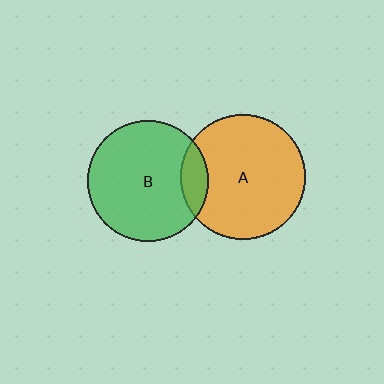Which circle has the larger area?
Circle A (orange).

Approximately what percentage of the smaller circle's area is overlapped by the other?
Approximately 15%.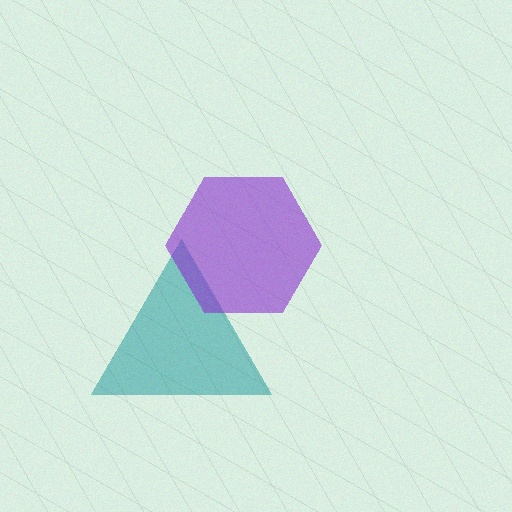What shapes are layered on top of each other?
The layered shapes are: a teal triangle, a purple hexagon.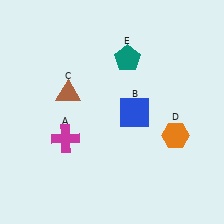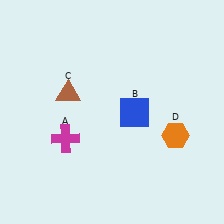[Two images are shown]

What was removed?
The teal pentagon (E) was removed in Image 2.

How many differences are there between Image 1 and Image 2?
There is 1 difference between the two images.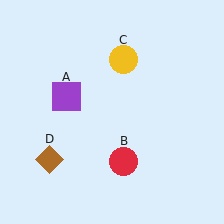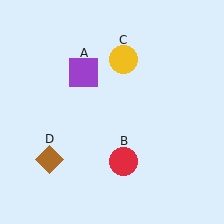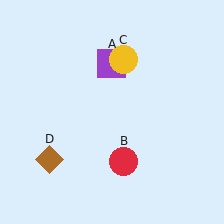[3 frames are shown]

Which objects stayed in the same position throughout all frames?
Red circle (object B) and yellow circle (object C) and brown diamond (object D) remained stationary.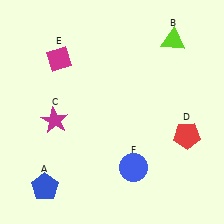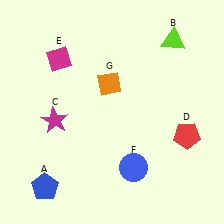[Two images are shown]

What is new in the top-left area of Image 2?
An orange diamond (G) was added in the top-left area of Image 2.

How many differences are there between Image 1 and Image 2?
There is 1 difference between the two images.